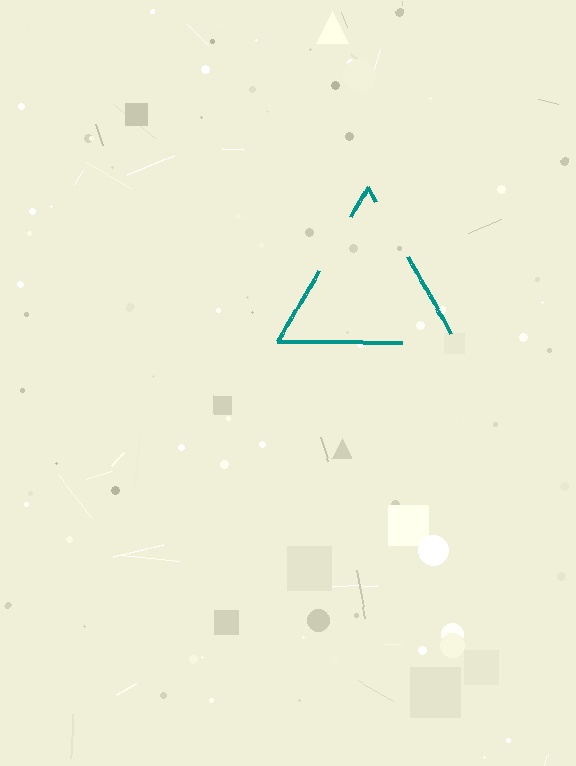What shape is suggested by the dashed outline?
The dashed outline suggests a triangle.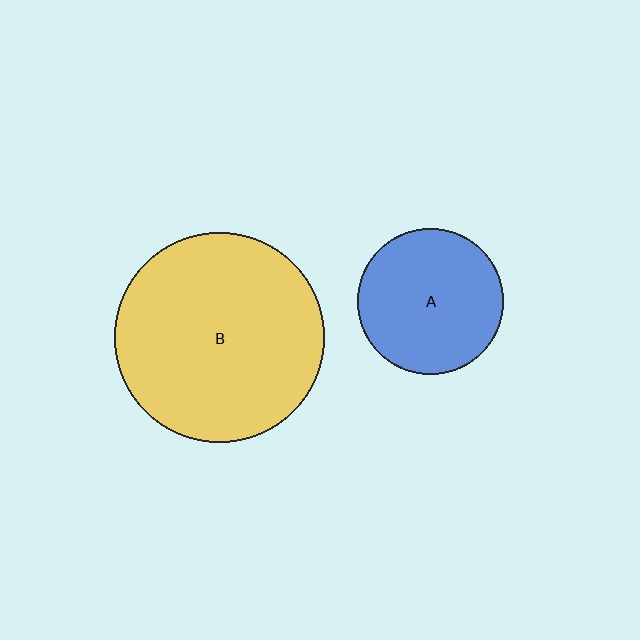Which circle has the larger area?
Circle B (yellow).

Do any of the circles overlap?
No, none of the circles overlap.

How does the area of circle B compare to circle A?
Approximately 2.1 times.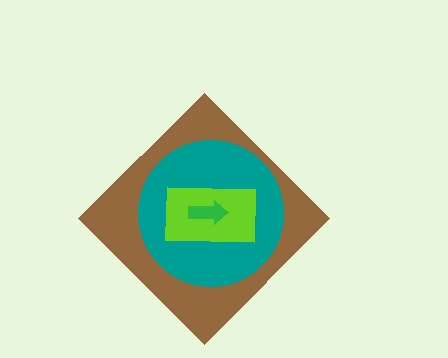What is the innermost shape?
The green arrow.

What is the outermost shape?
The brown diamond.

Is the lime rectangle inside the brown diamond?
Yes.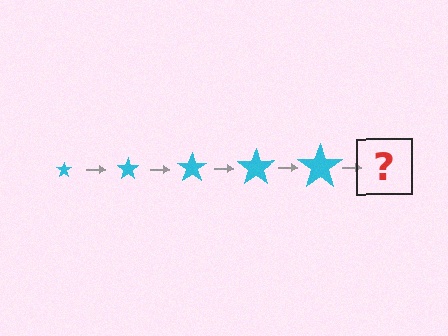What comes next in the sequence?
The next element should be a cyan star, larger than the previous one.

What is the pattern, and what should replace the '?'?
The pattern is that the star gets progressively larger each step. The '?' should be a cyan star, larger than the previous one.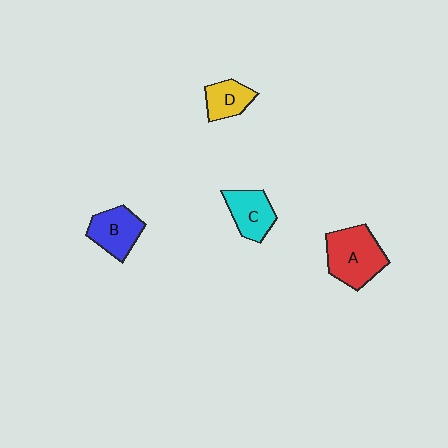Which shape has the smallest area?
Shape D (yellow).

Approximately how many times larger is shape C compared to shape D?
Approximately 1.2 times.